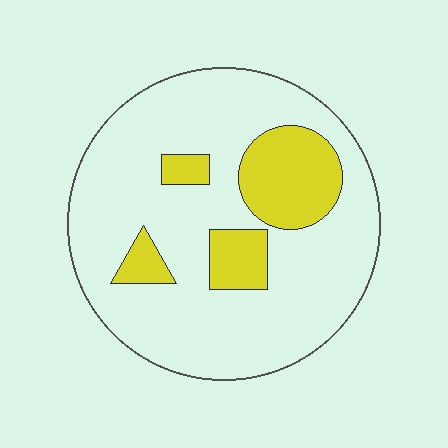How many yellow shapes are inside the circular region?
4.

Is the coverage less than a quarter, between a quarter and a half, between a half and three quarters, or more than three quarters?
Less than a quarter.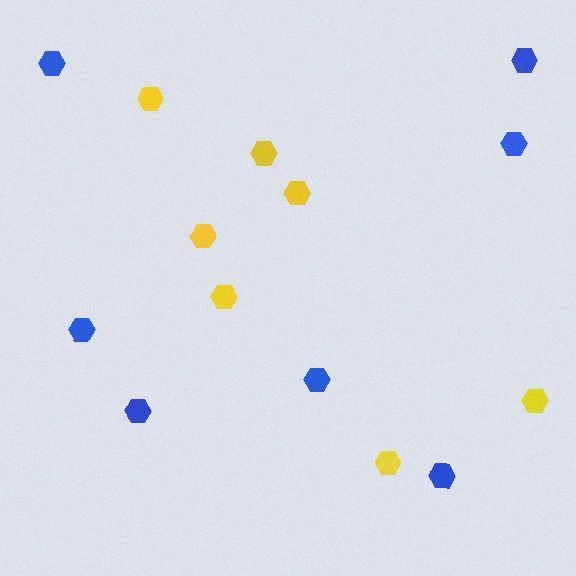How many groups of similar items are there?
There are 2 groups: one group of yellow hexagons (7) and one group of blue hexagons (7).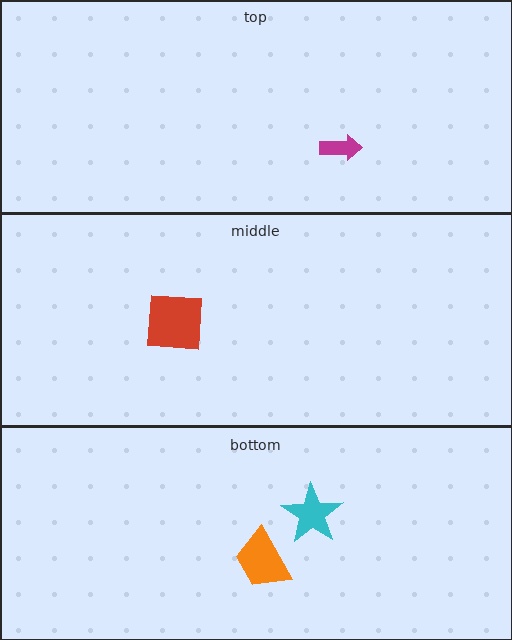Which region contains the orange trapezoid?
The bottom region.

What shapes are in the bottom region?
The cyan star, the orange trapezoid.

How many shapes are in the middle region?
1.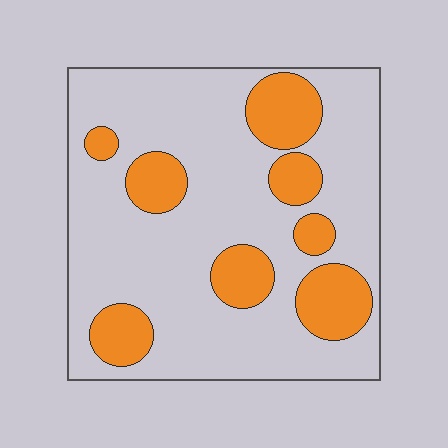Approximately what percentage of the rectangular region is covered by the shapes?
Approximately 25%.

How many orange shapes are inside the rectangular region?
8.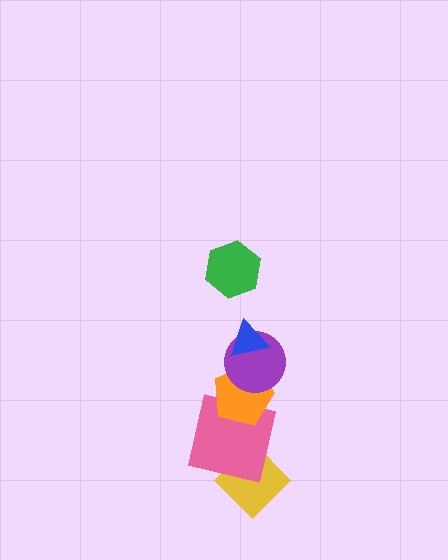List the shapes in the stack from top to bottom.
From top to bottom: the green hexagon, the blue triangle, the purple circle, the orange pentagon, the pink square, the yellow diamond.